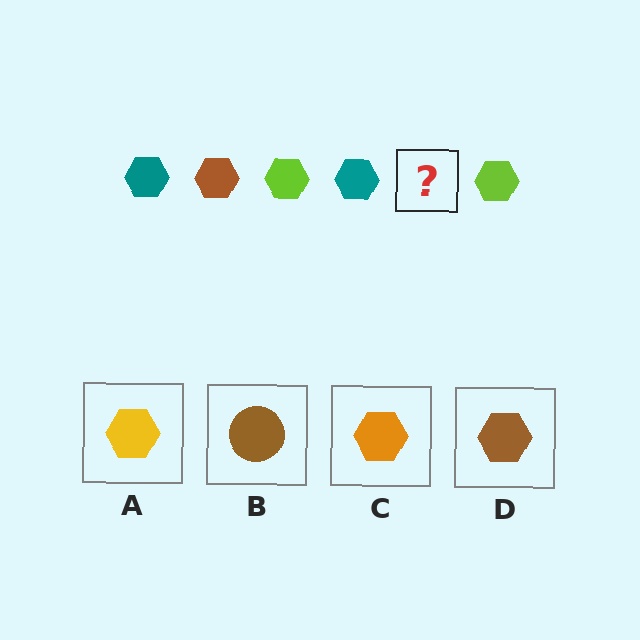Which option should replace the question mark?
Option D.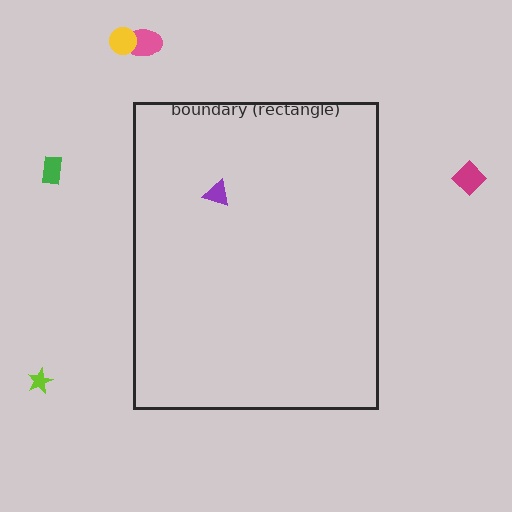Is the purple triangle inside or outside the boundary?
Inside.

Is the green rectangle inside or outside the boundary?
Outside.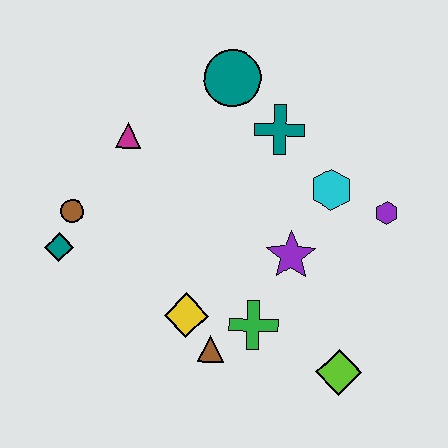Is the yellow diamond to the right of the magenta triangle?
Yes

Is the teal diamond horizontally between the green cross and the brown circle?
No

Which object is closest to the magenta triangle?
The brown circle is closest to the magenta triangle.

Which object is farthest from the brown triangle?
The teal circle is farthest from the brown triangle.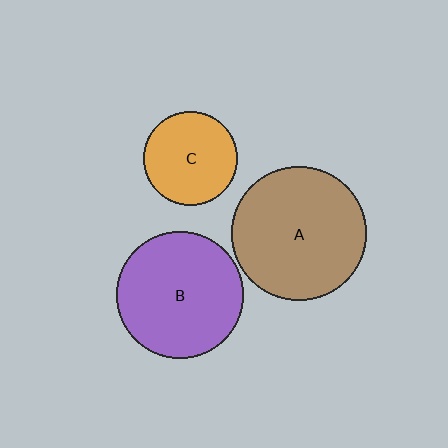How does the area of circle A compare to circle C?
Approximately 2.0 times.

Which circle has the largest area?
Circle A (brown).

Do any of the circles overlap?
No, none of the circles overlap.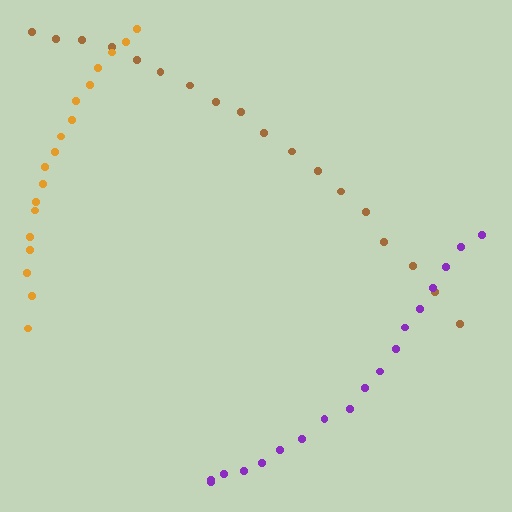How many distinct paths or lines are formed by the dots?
There are 3 distinct paths.